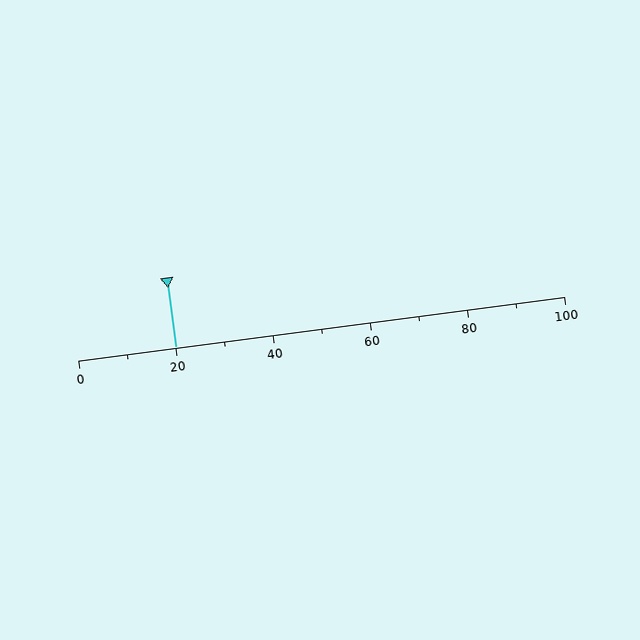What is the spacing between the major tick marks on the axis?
The major ticks are spaced 20 apart.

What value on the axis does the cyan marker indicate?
The marker indicates approximately 20.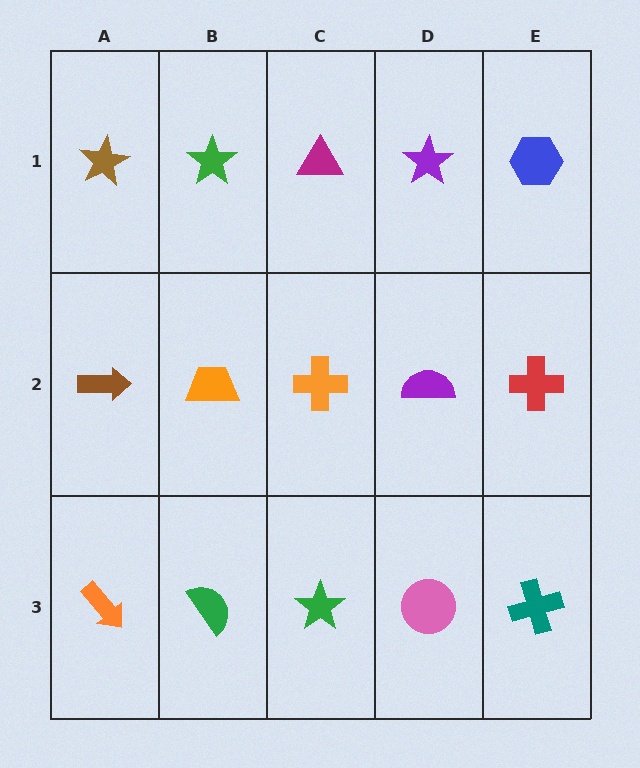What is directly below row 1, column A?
A brown arrow.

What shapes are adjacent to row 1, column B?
An orange trapezoid (row 2, column B), a brown star (row 1, column A), a magenta triangle (row 1, column C).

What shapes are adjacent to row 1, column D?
A purple semicircle (row 2, column D), a magenta triangle (row 1, column C), a blue hexagon (row 1, column E).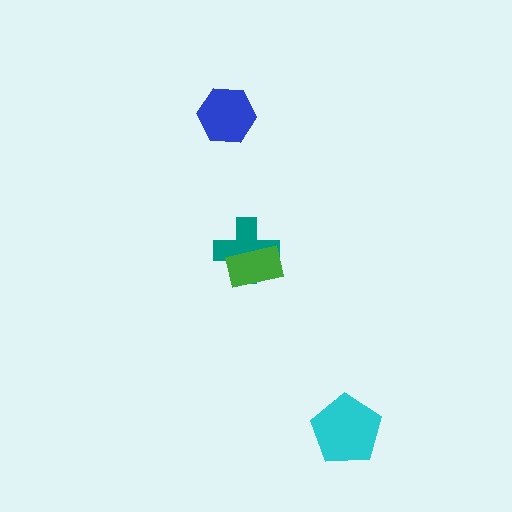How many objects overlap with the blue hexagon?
0 objects overlap with the blue hexagon.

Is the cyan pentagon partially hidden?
No, no other shape covers it.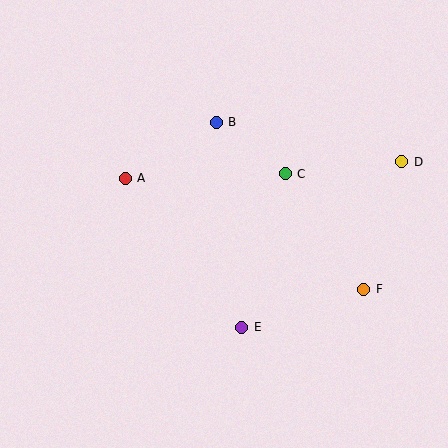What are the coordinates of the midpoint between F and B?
The midpoint between F and B is at (290, 206).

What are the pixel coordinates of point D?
Point D is at (402, 162).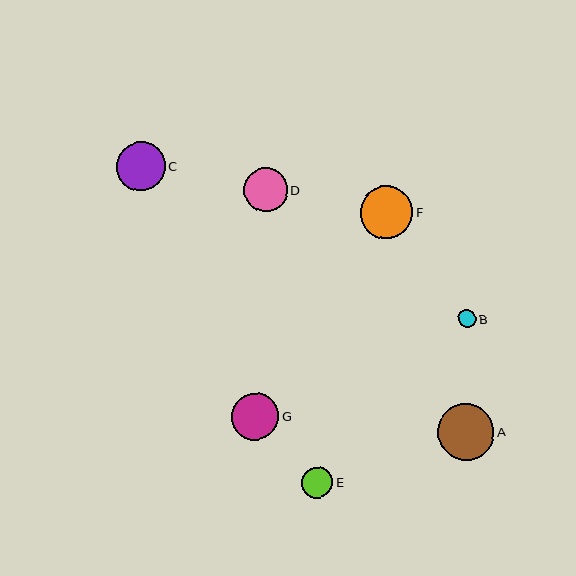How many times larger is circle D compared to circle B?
Circle D is approximately 2.4 times the size of circle B.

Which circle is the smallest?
Circle B is the smallest with a size of approximately 18 pixels.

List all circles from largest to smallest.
From largest to smallest: A, F, C, G, D, E, B.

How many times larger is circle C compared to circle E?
Circle C is approximately 1.6 times the size of circle E.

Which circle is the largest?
Circle A is the largest with a size of approximately 56 pixels.